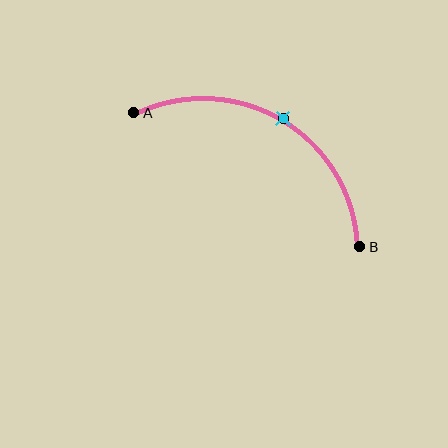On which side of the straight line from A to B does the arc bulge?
The arc bulges above the straight line connecting A and B.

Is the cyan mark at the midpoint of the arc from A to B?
Yes. The cyan mark lies on the arc at equal arc-length from both A and B — it is the arc midpoint.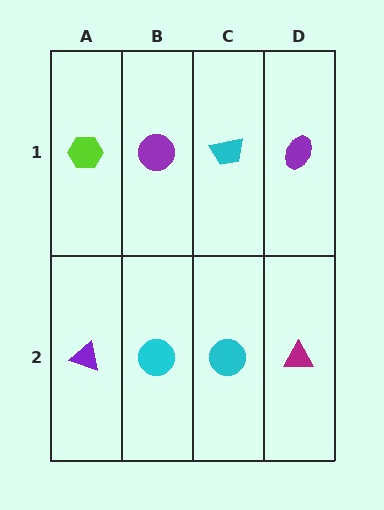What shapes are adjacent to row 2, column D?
A purple ellipse (row 1, column D), a cyan circle (row 2, column C).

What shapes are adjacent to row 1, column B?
A cyan circle (row 2, column B), a lime hexagon (row 1, column A), a cyan trapezoid (row 1, column C).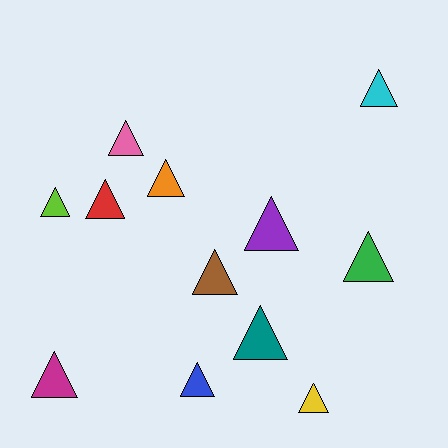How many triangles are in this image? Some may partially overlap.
There are 12 triangles.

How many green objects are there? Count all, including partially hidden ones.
There is 1 green object.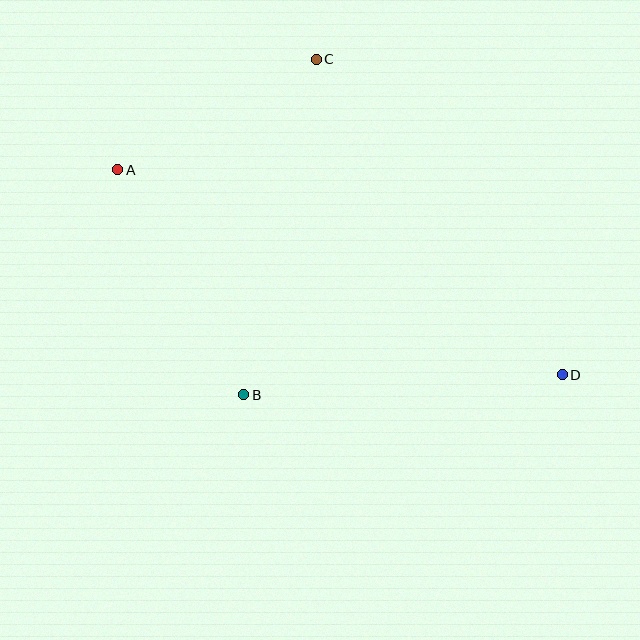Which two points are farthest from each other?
Points A and D are farthest from each other.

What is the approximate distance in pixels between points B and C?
The distance between B and C is approximately 343 pixels.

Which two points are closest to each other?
Points A and C are closest to each other.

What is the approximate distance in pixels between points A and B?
The distance between A and B is approximately 258 pixels.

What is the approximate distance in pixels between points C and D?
The distance between C and D is approximately 400 pixels.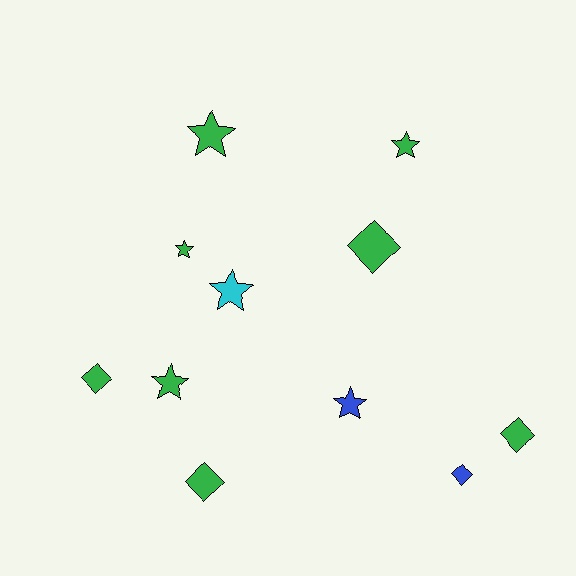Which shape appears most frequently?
Star, with 6 objects.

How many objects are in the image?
There are 11 objects.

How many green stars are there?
There are 4 green stars.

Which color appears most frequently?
Green, with 8 objects.